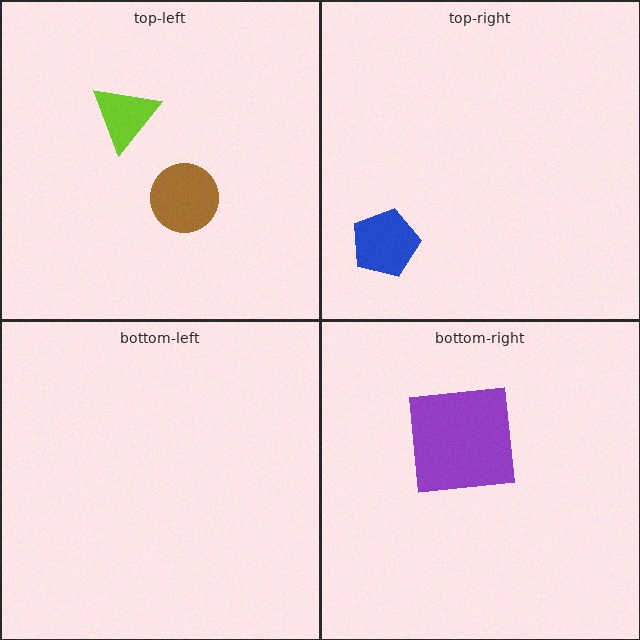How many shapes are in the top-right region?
1.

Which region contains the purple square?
The bottom-right region.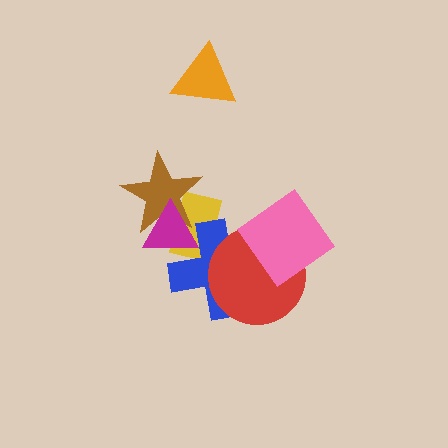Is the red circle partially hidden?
Yes, it is partially covered by another shape.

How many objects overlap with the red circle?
2 objects overlap with the red circle.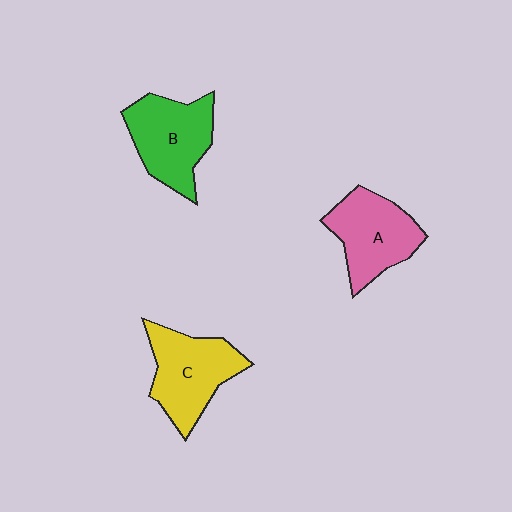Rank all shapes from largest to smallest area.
From largest to smallest: C (yellow), B (green), A (pink).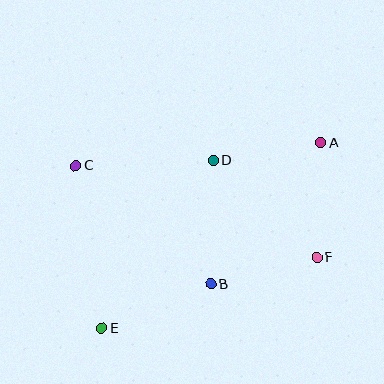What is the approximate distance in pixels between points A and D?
The distance between A and D is approximately 110 pixels.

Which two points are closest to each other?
Points B and F are closest to each other.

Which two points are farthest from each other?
Points A and E are farthest from each other.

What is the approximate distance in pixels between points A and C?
The distance between A and C is approximately 246 pixels.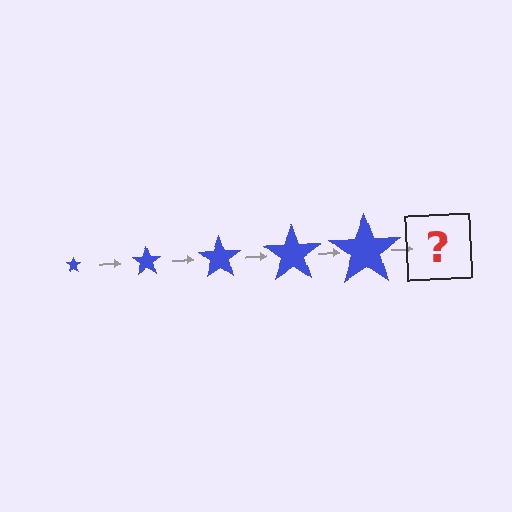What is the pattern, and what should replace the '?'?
The pattern is that the star gets progressively larger each step. The '?' should be a blue star, larger than the previous one.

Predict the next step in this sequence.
The next step is a blue star, larger than the previous one.